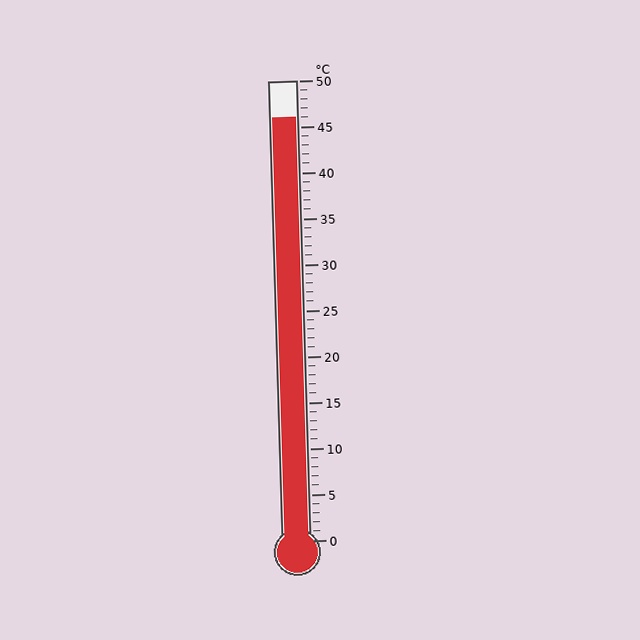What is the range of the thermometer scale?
The thermometer scale ranges from 0°C to 50°C.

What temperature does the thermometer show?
The thermometer shows approximately 46°C.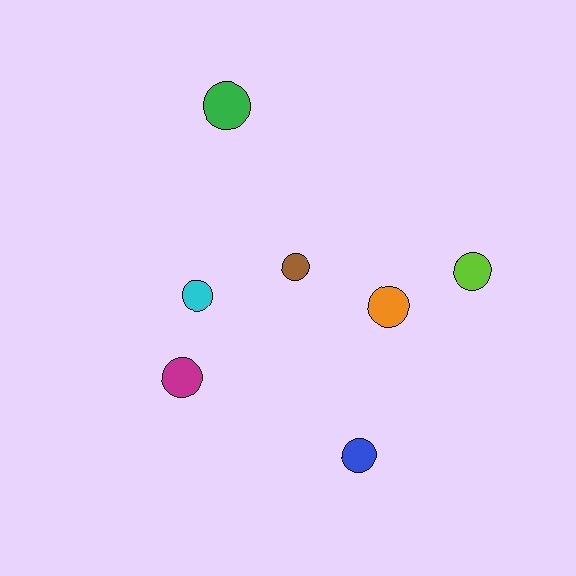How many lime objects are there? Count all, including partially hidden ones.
There is 1 lime object.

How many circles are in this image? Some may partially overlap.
There are 7 circles.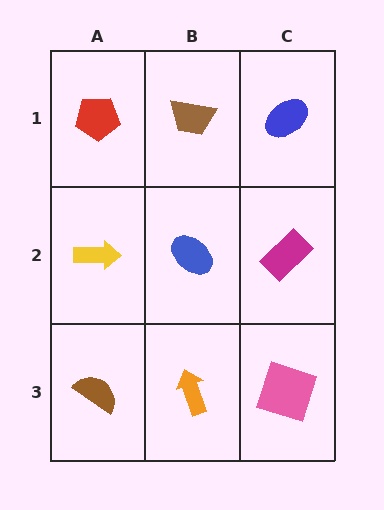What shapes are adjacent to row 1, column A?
A yellow arrow (row 2, column A), a brown trapezoid (row 1, column B).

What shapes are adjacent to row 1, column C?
A magenta rectangle (row 2, column C), a brown trapezoid (row 1, column B).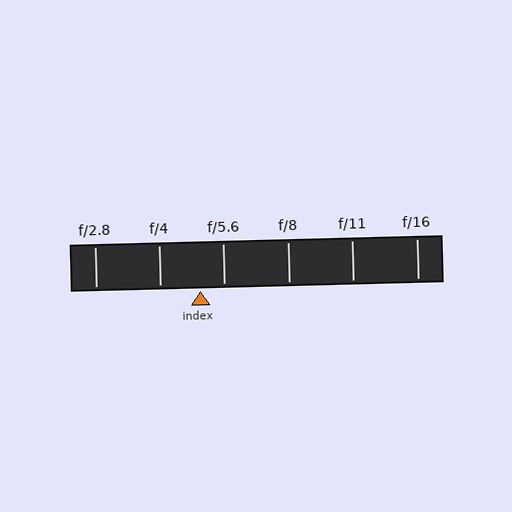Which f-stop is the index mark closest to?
The index mark is closest to f/5.6.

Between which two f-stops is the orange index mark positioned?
The index mark is between f/4 and f/5.6.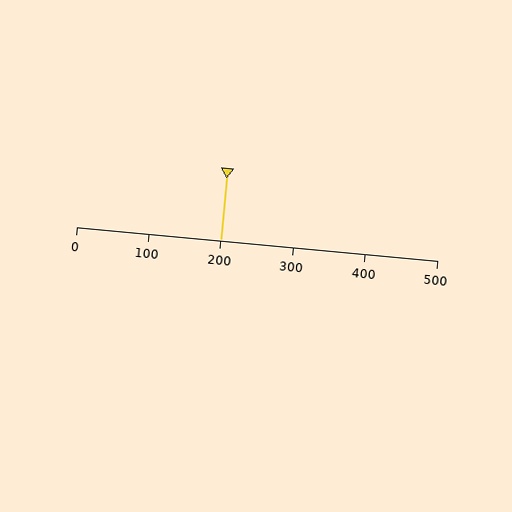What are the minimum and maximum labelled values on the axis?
The axis runs from 0 to 500.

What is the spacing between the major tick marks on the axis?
The major ticks are spaced 100 apart.